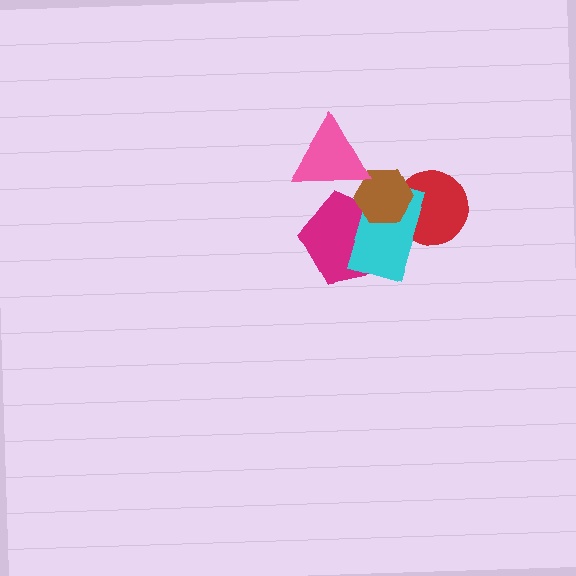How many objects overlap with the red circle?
2 objects overlap with the red circle.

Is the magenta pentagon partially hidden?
Yes, it is partially covered by another shape.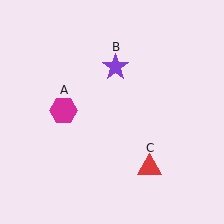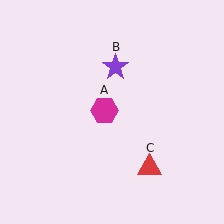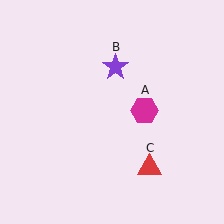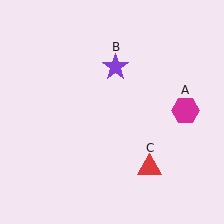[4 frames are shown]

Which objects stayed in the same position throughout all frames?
Purple star (object B) and red triangle (object C) remained stationary.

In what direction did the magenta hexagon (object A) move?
The magenta hexagon (object A) moved right.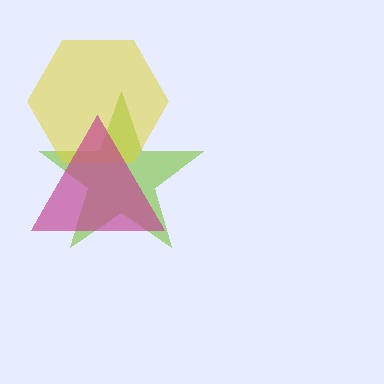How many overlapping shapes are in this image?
There are 3 overlapping shapes in the image.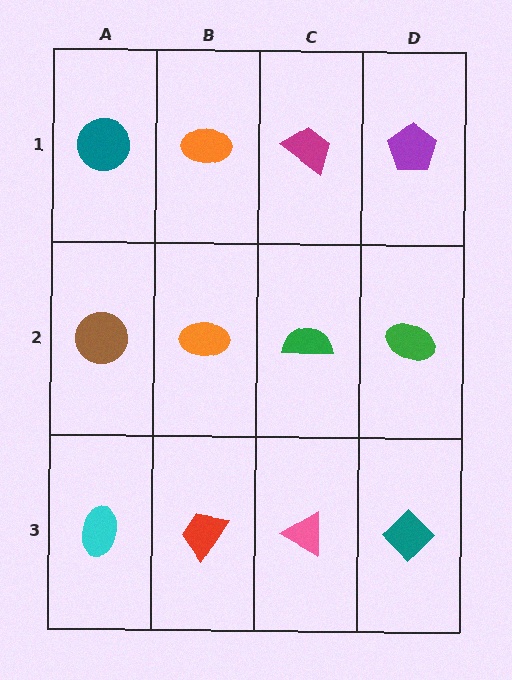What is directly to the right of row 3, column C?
A teal diamond.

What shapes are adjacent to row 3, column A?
A brown circle (row 2, column A), a red trapezoid (row 3, column B).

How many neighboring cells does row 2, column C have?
4.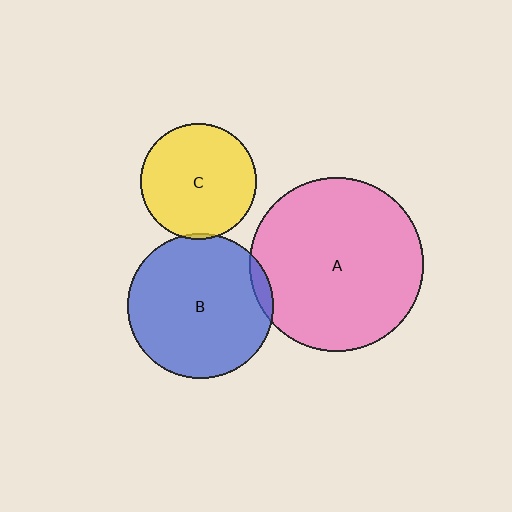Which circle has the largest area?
Circle A (pink).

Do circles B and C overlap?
Yes.